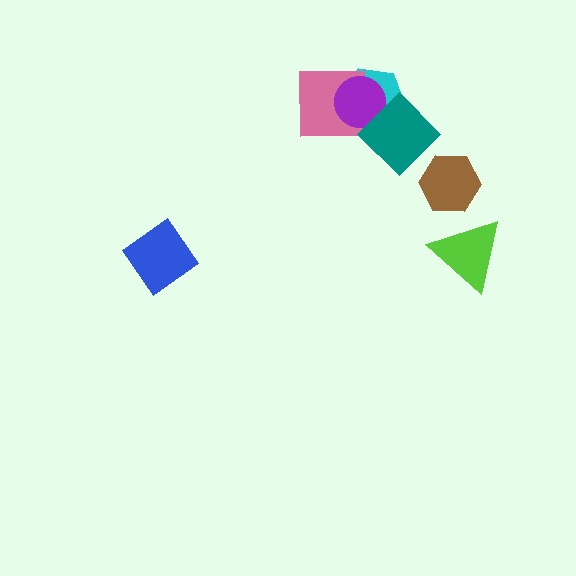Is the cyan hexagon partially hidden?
Yes, it is partially covered by another shape.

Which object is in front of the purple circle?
The teal diamond is in front of the purple circle.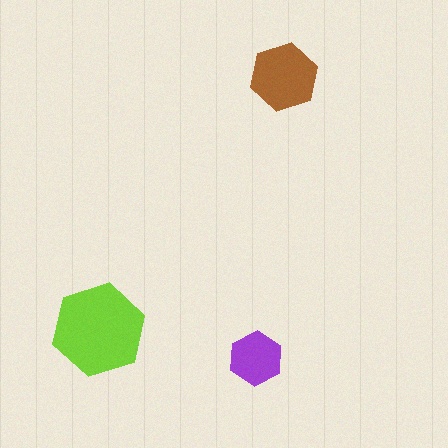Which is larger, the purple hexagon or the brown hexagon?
The brown one.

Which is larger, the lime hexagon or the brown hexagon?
The lime one.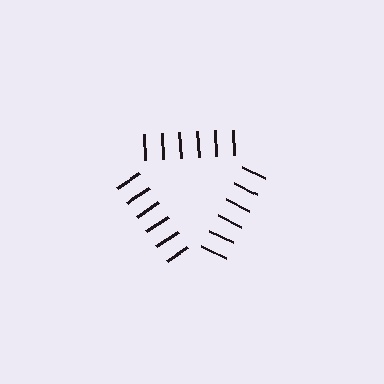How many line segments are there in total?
18 — 6 along each of the 3 edges.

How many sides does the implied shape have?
3 sides — the line-ends trace a triangle.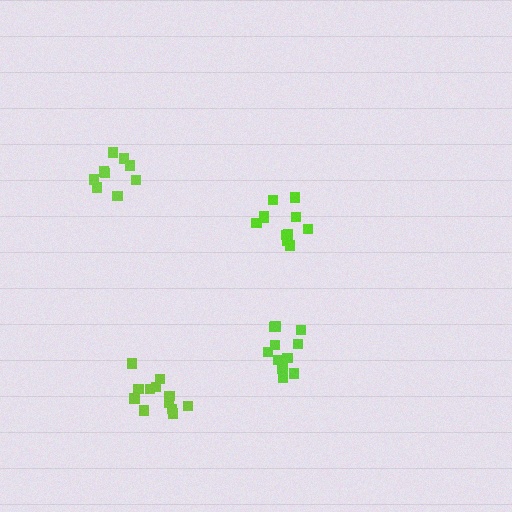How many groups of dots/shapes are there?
There are 4 groups.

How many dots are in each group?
Group 1: 11 dots, Group 2: 12 dots, Group 3: 9 dots, Group 4: 11 dots (43 total).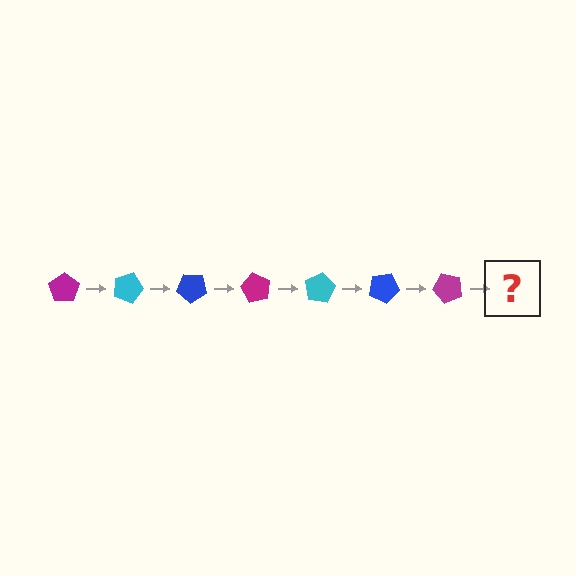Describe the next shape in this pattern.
It should be a cyan pentagon, rotated 140 degrees from the start.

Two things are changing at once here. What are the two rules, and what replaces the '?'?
The two rules are that it rotates 20 degrees each step and the color cycles through magenta, cyan, and blue. The '?' should be a cyan pentagon, rotated 140 degrees from the start.